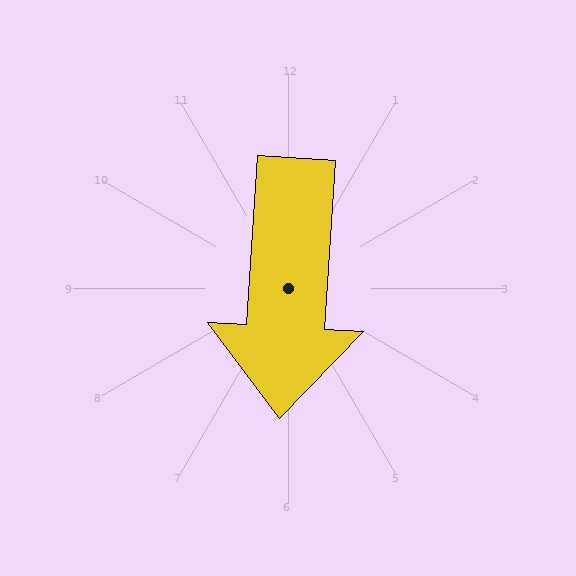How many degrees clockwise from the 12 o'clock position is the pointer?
Approximately 184 degrees.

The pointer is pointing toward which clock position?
Roughly 6 o'clock.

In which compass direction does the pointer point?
South.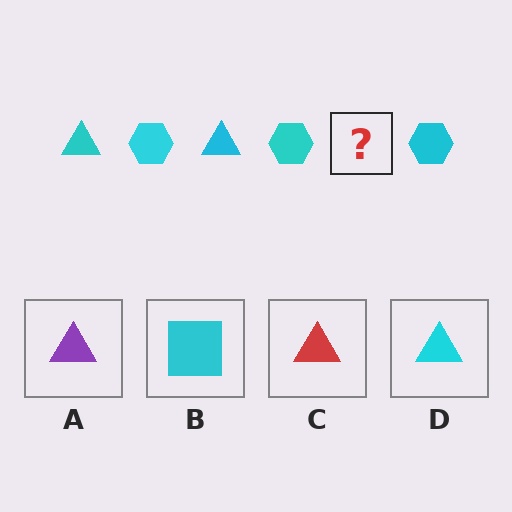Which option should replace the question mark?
Option D.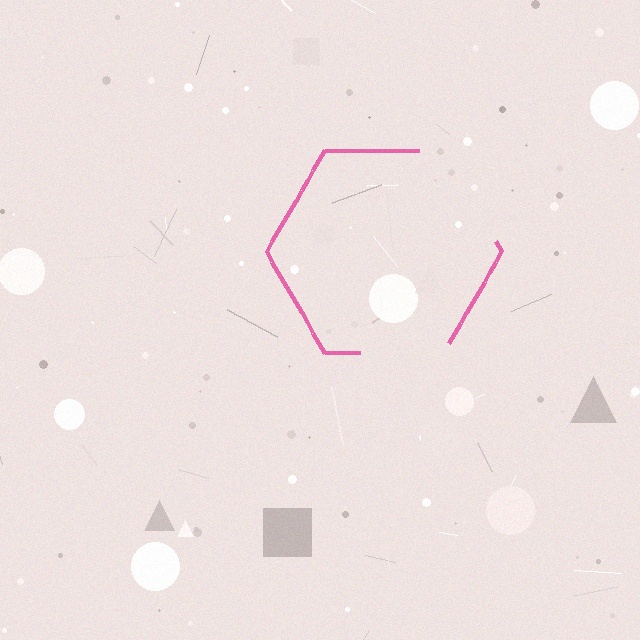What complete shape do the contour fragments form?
The contour fragments form a hexagon.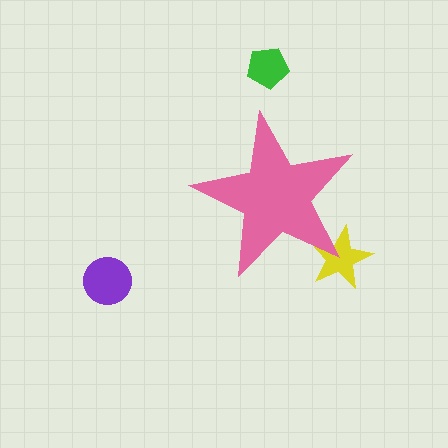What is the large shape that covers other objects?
A pink star.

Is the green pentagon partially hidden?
No, the green pentagon is fully visible.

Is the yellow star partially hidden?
Yes, the yellow star is partially hidden behind the pink star.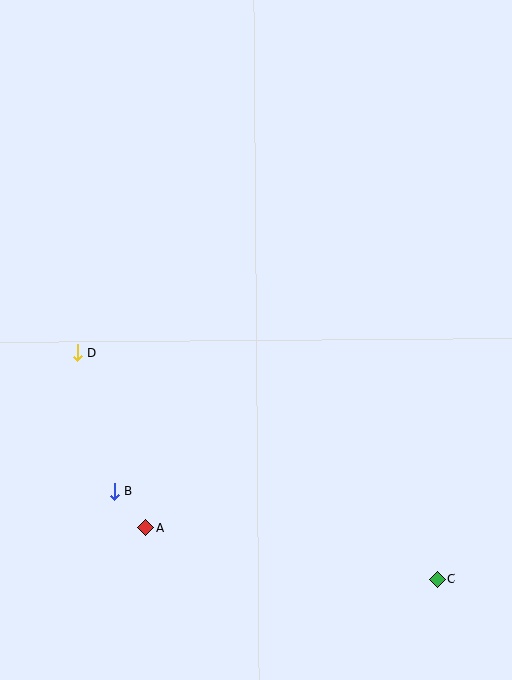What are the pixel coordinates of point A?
Point A is at (146, 528).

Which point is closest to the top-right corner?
Point D is closest to the top-right corner.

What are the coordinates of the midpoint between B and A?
The midpoint between B and A is at (130, 509).